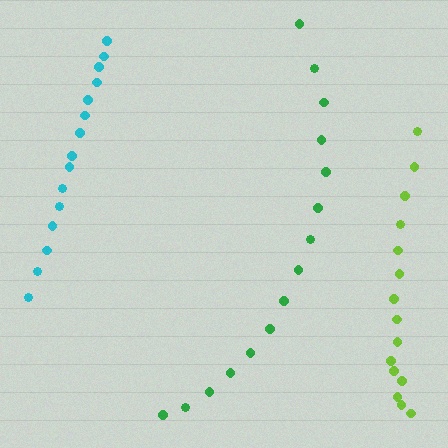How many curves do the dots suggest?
There are 3 distinct paths.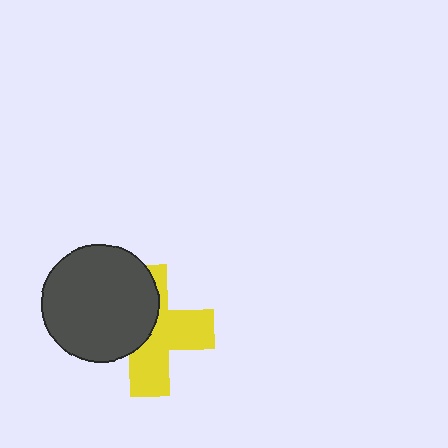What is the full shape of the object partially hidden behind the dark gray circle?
The partially hidden object is a yellow cross.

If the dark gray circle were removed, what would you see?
You would see the complete yellow cross.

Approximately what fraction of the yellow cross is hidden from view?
Roughly 46% of the yellow cross is hidden behind the dark gray circle.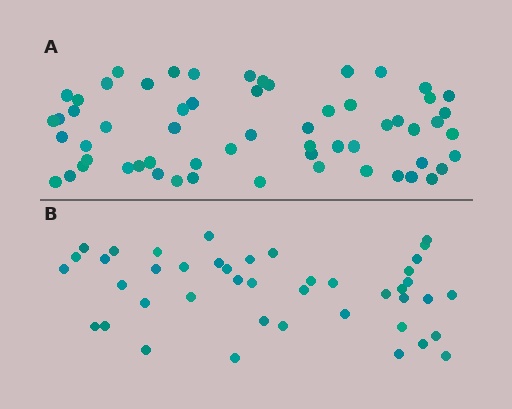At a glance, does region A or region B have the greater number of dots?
Region A (the top region) has more dots.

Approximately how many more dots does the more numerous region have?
Region A has approximately 15 more dots than region B.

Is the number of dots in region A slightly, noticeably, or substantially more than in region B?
Region A has noticeably more, but not dramatically so. The ratio is roughly 1.4 to 1.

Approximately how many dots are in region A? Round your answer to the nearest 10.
About 60 dots.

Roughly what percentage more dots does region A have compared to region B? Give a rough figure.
About 40% more.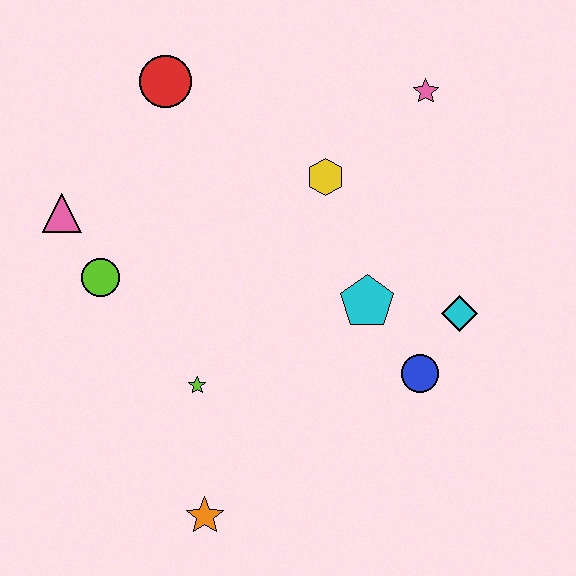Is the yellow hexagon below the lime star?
No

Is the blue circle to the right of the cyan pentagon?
Yes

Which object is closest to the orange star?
The lime star is closest to the orange star.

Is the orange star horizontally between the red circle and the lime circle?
No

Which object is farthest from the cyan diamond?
The pink triangle is farthest from the cyan diamond.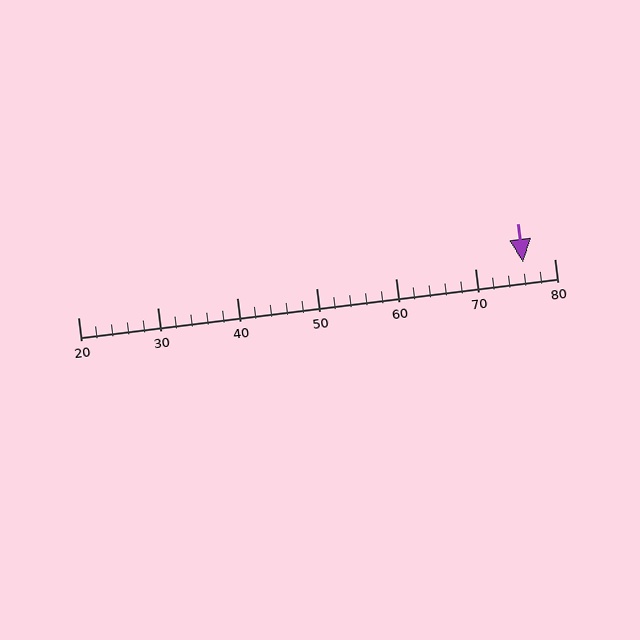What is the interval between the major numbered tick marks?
The major tick marks are spaced 10 units apart.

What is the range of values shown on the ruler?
The ruler shows values from 20 to 80.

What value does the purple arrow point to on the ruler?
The purple arrow points to approximately 76.